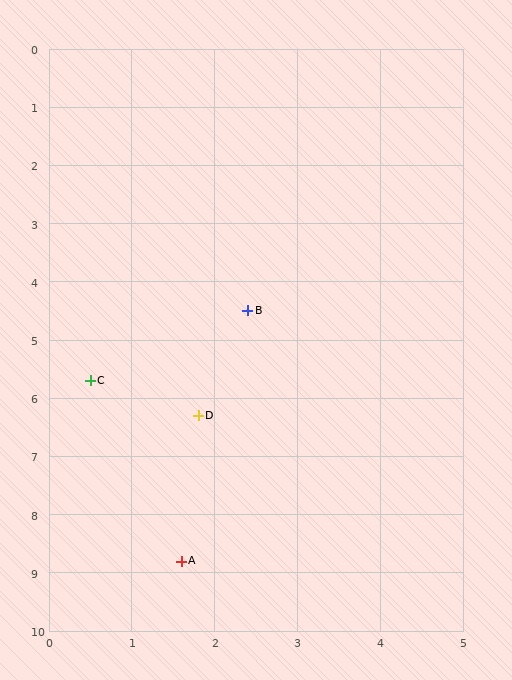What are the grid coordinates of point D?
Point D is at approximately (1.8, 6.3).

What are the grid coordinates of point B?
Point B is at approximately (2.4, 4.5).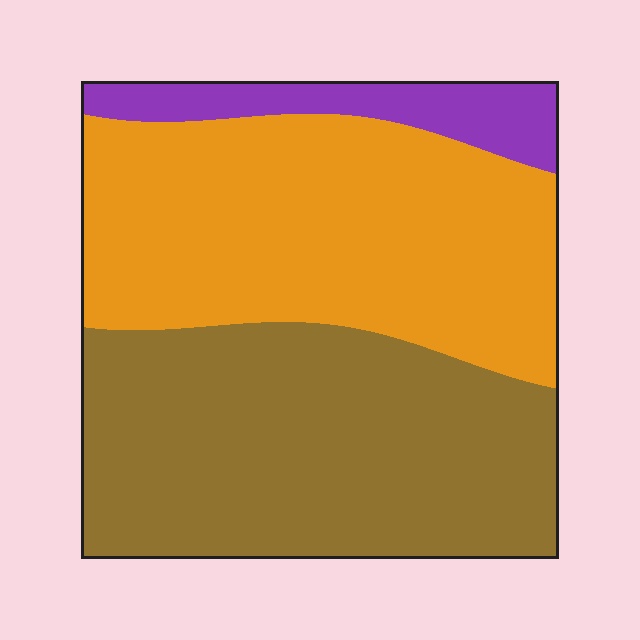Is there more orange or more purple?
Orange.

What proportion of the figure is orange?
Orange takes up between a third and a half of the figure.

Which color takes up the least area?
Purple, at roughly 10%.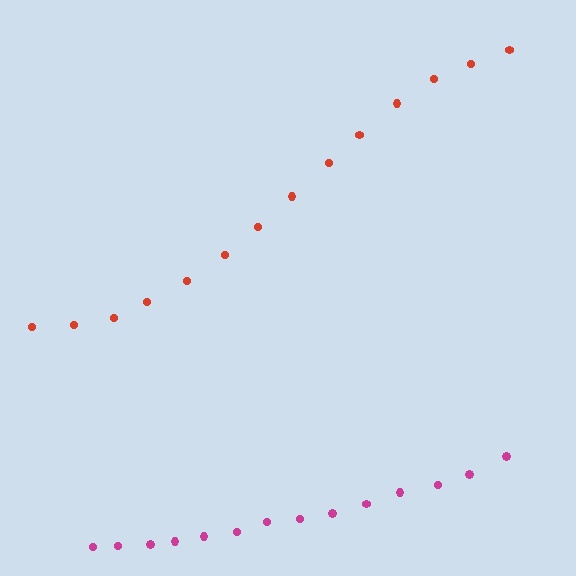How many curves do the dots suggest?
There are 2 distinct paths.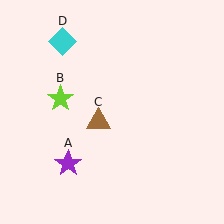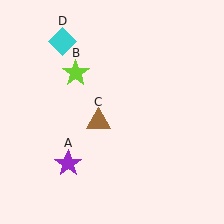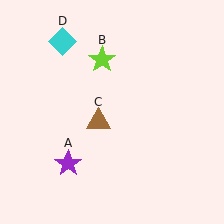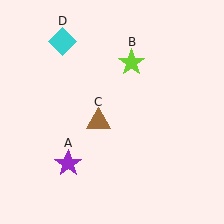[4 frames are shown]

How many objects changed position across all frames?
1 object changed position: lime star (object B).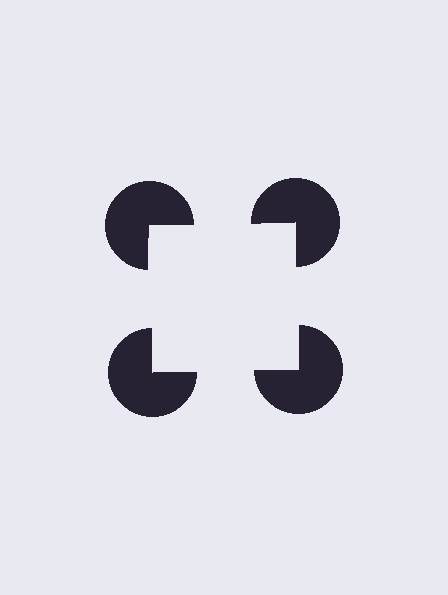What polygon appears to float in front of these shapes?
An illusory square — its edges are inferred from the aligned wedge cuts in the pac-man discs, not physically drawn.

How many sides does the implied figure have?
4 sides.